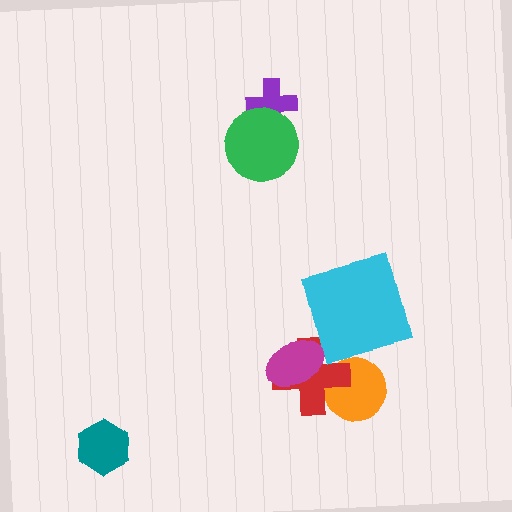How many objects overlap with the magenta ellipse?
1 object overlaps with the magenta ellipse.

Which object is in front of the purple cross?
The green circle is in front of the purple cross.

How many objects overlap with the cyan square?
0 objects overlap with the cyan square.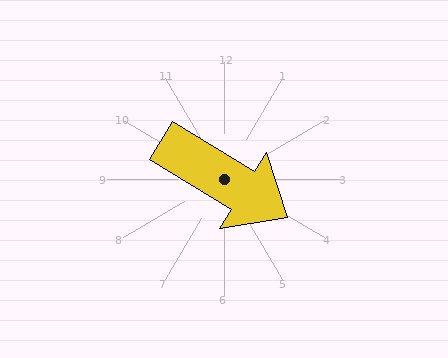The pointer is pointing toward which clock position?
Roughly 4 o'clock.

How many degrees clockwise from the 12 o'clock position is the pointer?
Approximately 121 degrees.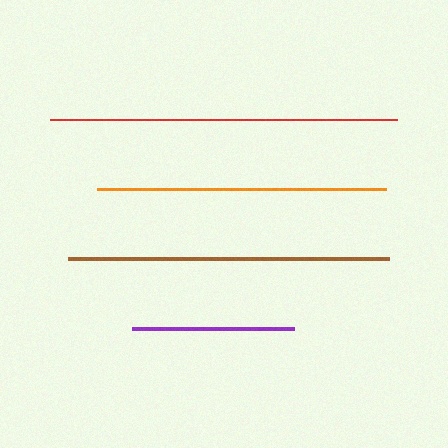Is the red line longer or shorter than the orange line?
The red line is longer than the orange line.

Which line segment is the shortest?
The purple line is the shortest at approximately 162 pixels.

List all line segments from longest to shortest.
From longest to shortest: red, brown, orange, purple.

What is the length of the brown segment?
The brown segment is approximately 321 pixels long.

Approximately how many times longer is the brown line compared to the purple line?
The brown line is approximately 2.0 times the length of the purple line.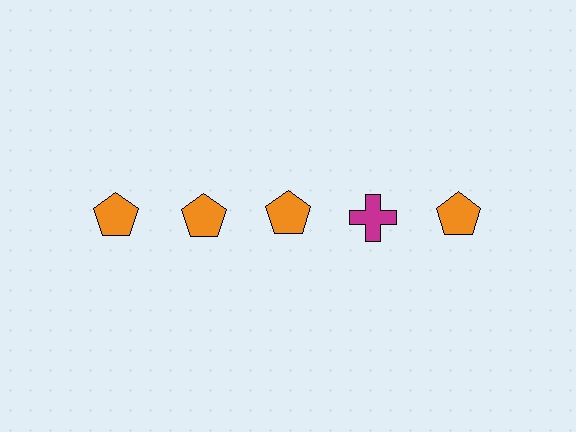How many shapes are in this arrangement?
There are 5 shapes arranged in a grid pattern.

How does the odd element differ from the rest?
It differs in both color (magenta instead of orange) and shape (cross instead of pentagon).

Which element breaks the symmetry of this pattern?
The magenta cross in the top row, second from right column breaks the symmetry. All other shapes are orange pentagons.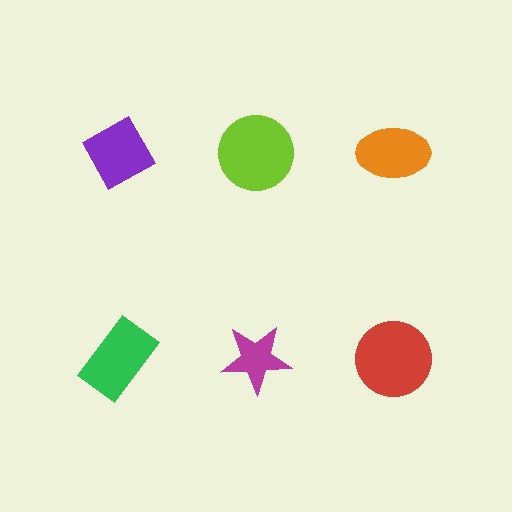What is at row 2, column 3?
A red circle.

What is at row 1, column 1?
A purple diamond.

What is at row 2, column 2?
A magenta star.